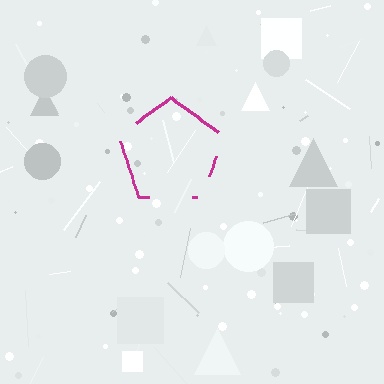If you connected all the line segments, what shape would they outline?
They would outline a pentagon.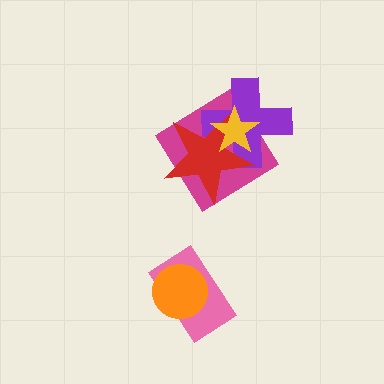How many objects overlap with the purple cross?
3 objects overlap with the purple cross.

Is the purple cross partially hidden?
Yes, it is partially covered by another shape.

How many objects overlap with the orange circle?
1 object overlaps with the orange circle.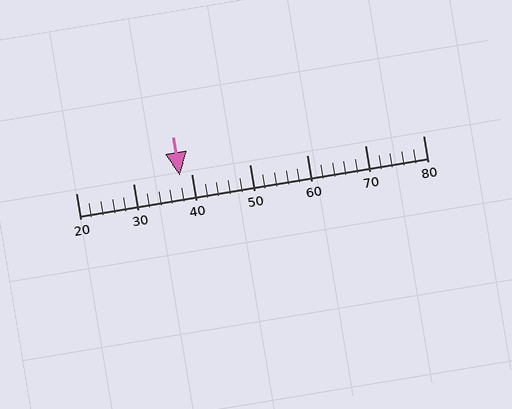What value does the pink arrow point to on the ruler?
The pink arrow points to approximately 38.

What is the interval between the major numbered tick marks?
The major tick marks are spaced 10 units apart.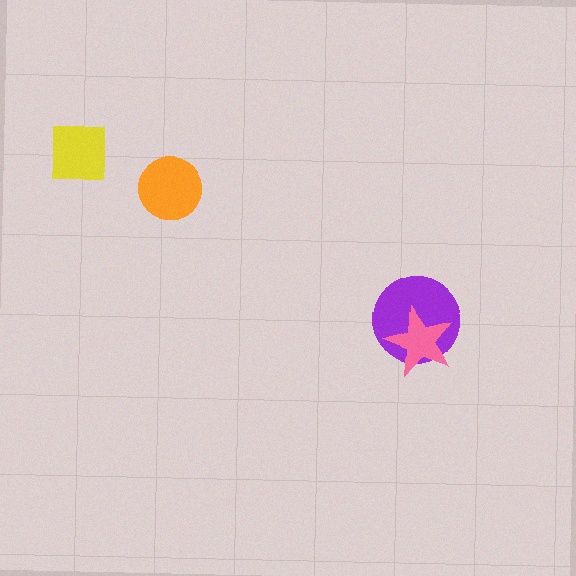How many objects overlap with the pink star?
1 object overlaps with the pink star.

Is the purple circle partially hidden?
Yes, it is partially covered by another shape.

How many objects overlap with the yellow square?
0 objects overlap with the yellow square.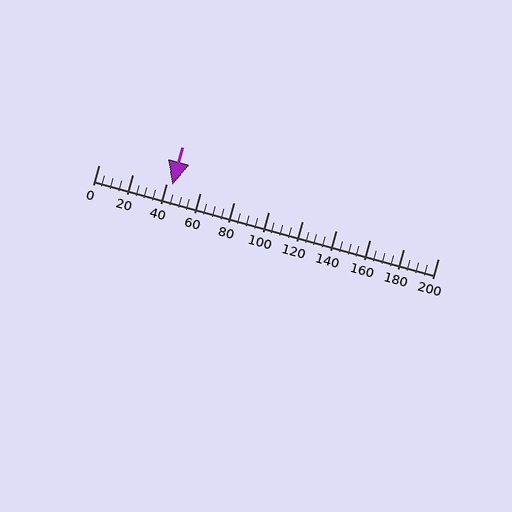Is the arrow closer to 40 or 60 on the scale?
The arrow is closer to 40.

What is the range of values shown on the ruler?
The ruler shows values from 0 to 200.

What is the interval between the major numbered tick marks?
The major tick marks are spaced 20 units apart.